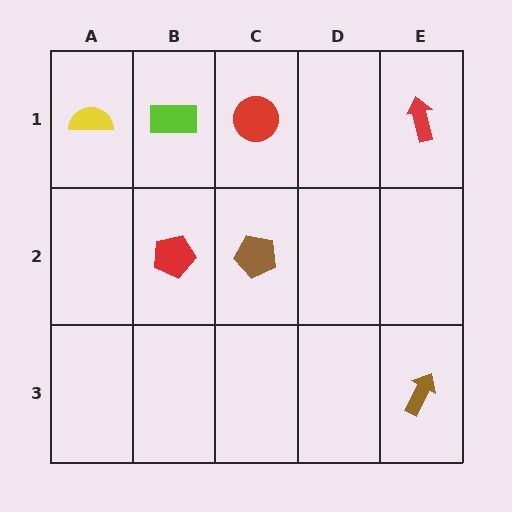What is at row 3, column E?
A brown arrow.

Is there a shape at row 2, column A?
No, that cell is empty.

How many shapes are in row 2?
2 shapes.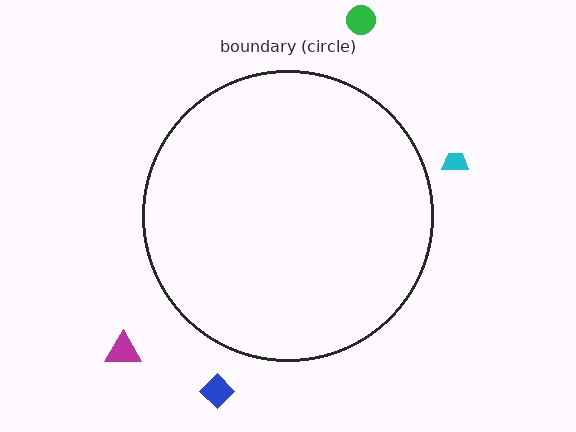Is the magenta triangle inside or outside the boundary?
Outside.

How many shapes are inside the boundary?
0 inside, 4 outside.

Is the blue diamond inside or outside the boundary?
Outside.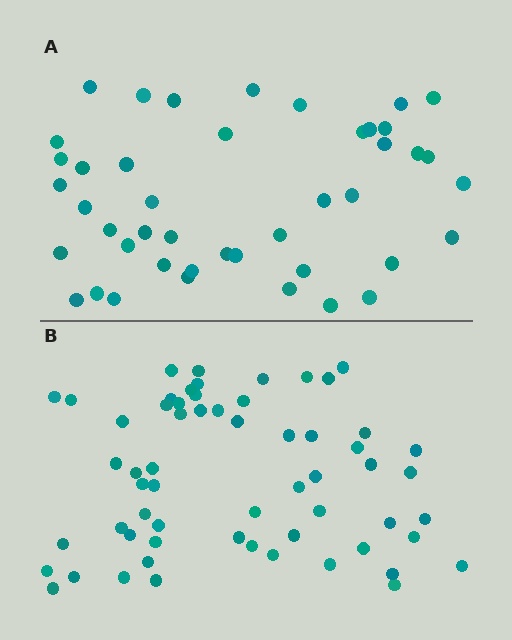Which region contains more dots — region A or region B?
Region B (the bottom region) has more dots.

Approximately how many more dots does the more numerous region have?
Region B has approximately 15 more dots than region A.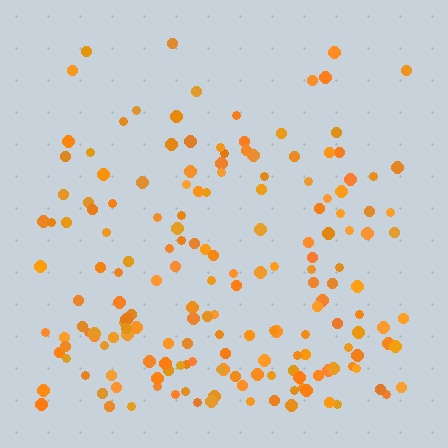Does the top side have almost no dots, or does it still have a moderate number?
Still a moderate number, just noticeably fewer than the bottom.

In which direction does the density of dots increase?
From top to bottom, with the bottom side densest.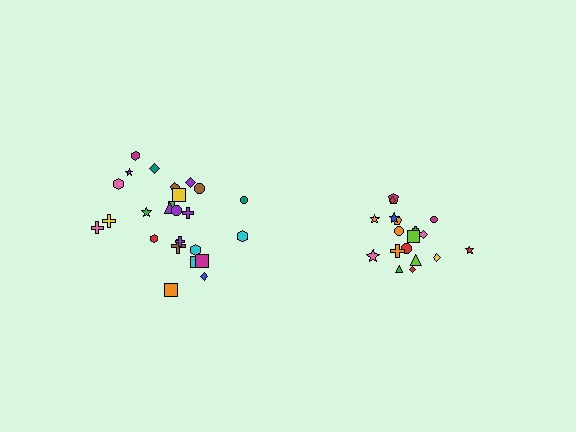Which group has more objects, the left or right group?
The left group.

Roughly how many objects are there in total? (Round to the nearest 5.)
Roughly 45 objects in total.